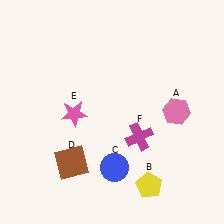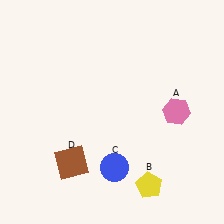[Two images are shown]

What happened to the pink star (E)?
The pink star (E) was removed in Image 2. It was in the bottom-left area of Image 1.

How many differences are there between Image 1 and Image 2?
There are 2 differences between the two images.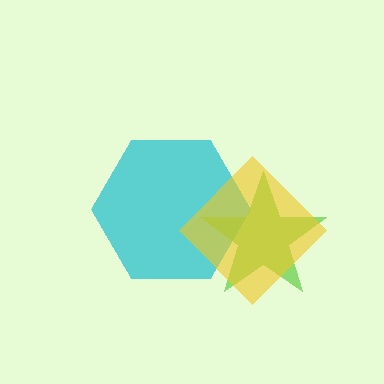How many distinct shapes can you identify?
There are 3 distinct shapes: a cyan hexagon, a lime star, a yellow diamond.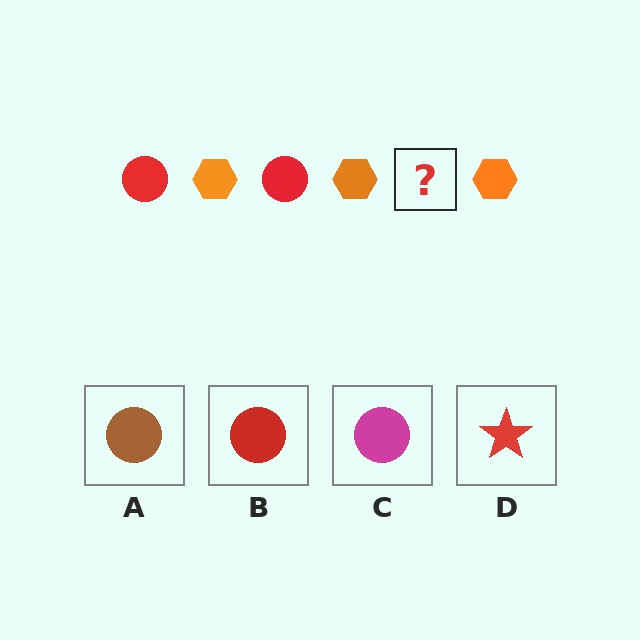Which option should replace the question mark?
Option B.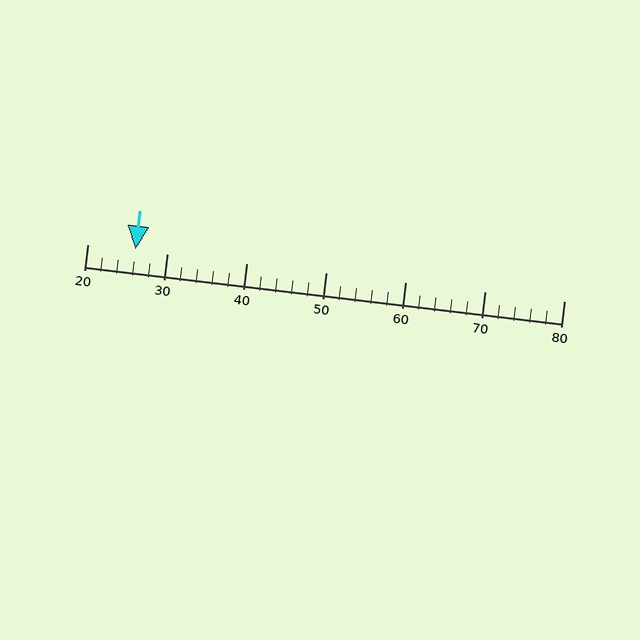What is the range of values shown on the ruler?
The ruler shows values from 20 to 80.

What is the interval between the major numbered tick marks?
The major tick marks are spaced 10 units apart.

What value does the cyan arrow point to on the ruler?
The cyan arrow points to approximately 26.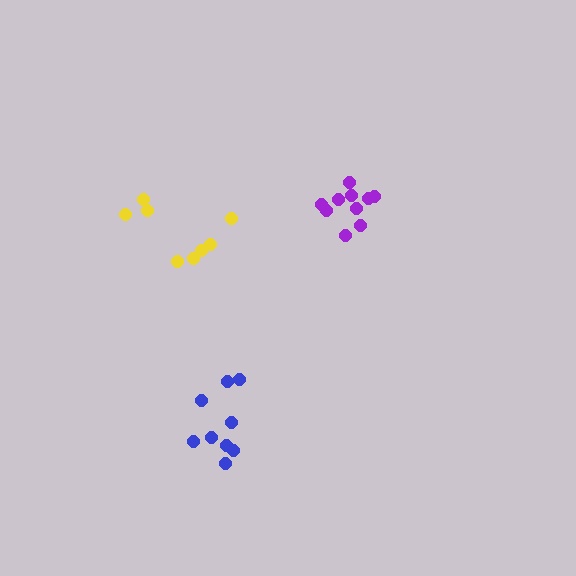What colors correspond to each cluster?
The clusters are colored: purple, yellow, blue.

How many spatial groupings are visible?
There are 3 spatial groupings.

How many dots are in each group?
Group 1: 10 dots, Group 2: 8 dots, Group 3: 9 dots (27 total).